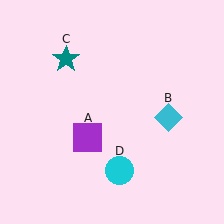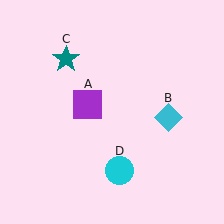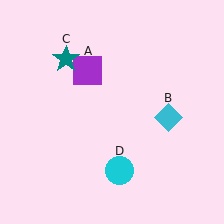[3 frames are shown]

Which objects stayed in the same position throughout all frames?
Cyan diamond (object B) and teal star (object C) and cyan circle (object D) remained stationary.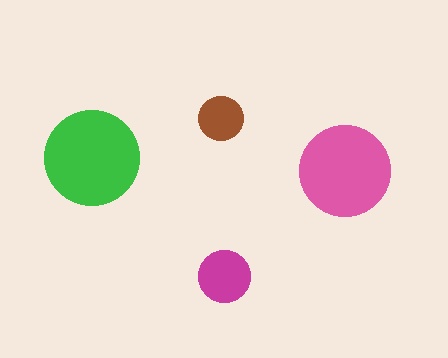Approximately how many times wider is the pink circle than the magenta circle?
About 1.5 times wider.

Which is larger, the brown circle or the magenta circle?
The magenta one.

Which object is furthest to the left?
The green circle is leftmost.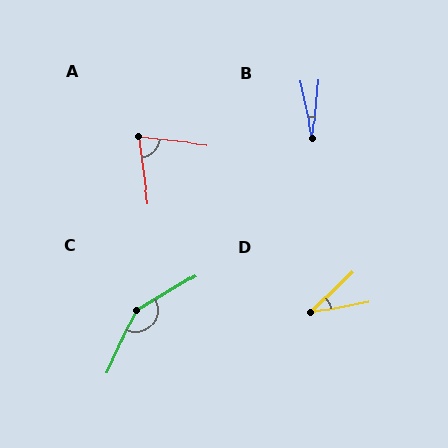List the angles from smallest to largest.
B (18°), D (33°), A (76°), C (145°).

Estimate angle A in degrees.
Approximately 76 degrees.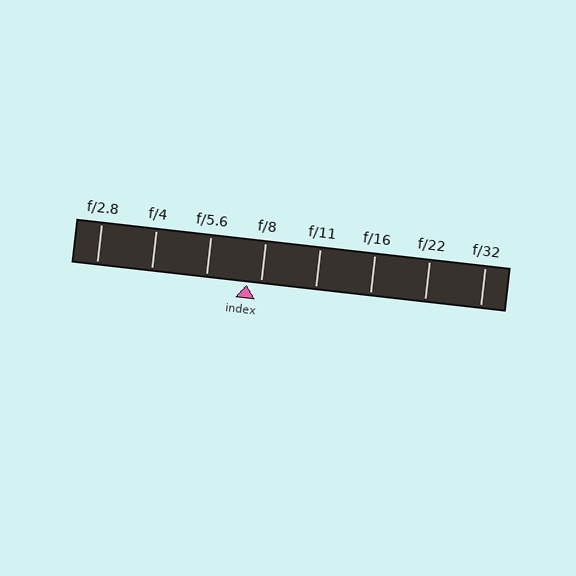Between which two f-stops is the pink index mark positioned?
The index mark is between f/5.6 and f/8.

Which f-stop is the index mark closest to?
The index mark is closest to f/8.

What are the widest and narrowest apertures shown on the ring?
The widest aperture shown is f/2.8 and the narrowest is f/32.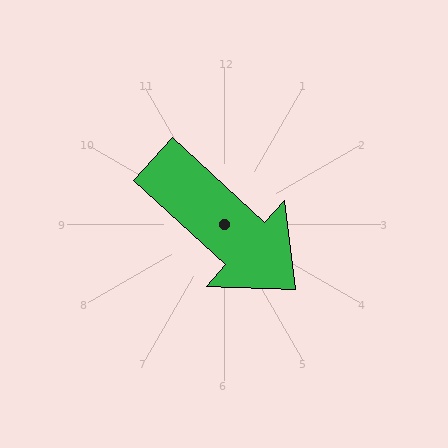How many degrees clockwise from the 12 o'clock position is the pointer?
Approximately 133 degrees.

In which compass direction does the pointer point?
Southeast.